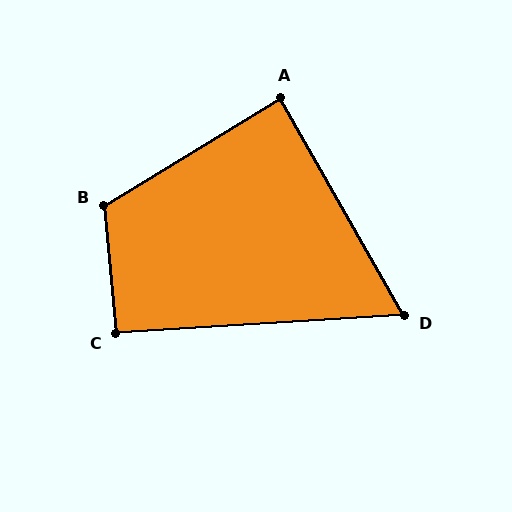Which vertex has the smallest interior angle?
D, at approximately 64 degrees.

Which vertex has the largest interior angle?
B, at approximately 116 degrees.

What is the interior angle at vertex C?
Approximately 92 degrees (approximately right).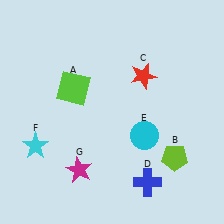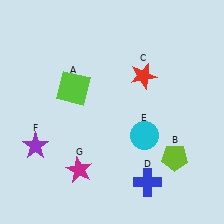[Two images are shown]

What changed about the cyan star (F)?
In Image 1, F is cyan. In Image 2, it changed to purple.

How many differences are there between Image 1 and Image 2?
There is 1 difference between the two images.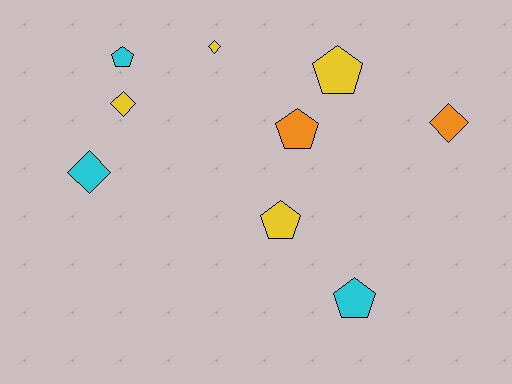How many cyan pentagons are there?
There are 2 cyan pentagons.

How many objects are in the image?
There are 9 objects.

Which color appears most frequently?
Yellow, with 4 objects.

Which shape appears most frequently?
Pentagon, with 5 objects.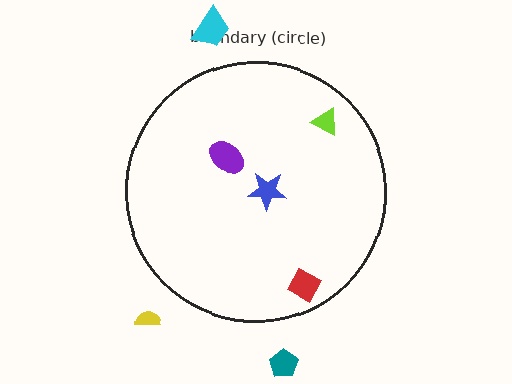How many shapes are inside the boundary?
4 inside, 3 outside.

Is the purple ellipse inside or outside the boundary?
Inside.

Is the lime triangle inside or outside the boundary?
Inside.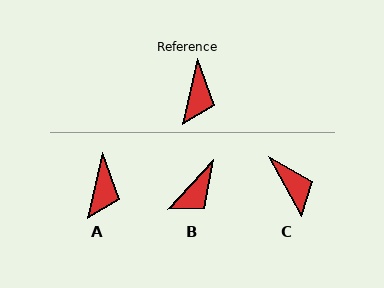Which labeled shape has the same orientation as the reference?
A.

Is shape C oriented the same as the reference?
No, it is off by about 42 degrees.